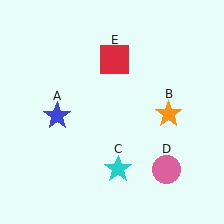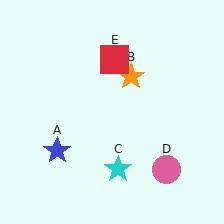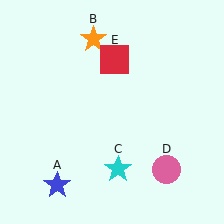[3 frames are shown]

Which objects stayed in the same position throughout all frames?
Cyan star (object C) and pink circle (object D) and red square (object E) remained stationary.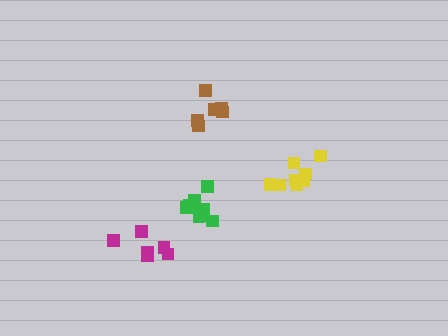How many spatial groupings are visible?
There are 4 spatial groupings.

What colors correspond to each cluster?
The clusters are colored: brown, yellow, green, magenta.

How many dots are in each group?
Group 1: 6 dots, Group 2: 9 dots, Group 3: 9 dots, Group 4: 6 dots (30 total).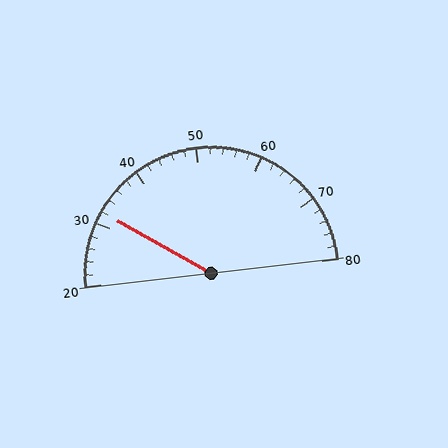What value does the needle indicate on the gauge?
The needle indicates approximately 32.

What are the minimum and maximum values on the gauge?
The gauge ranges from 20 to 80.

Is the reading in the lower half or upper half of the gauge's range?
The reading is in the lower half of the range (20 to 80).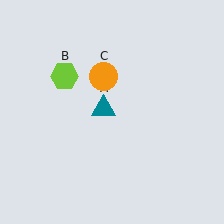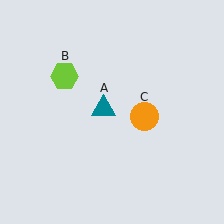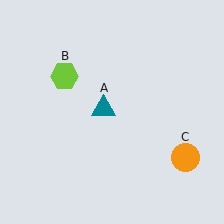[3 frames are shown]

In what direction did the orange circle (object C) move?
The orange circle (object C) moved down and to the right.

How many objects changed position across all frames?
1 object changed position: orange circle (object C).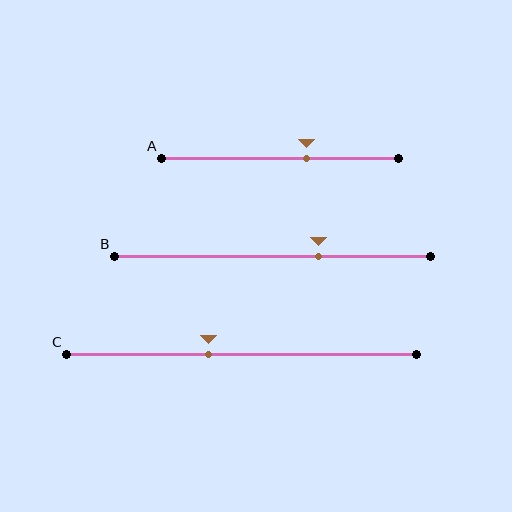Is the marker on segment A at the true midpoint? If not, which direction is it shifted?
No, the marker on segment A is shifted to the right by about 11% of the segment length.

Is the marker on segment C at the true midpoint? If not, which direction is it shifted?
No, the marker on segment C is shifted to the left by about 9% of the segment length.